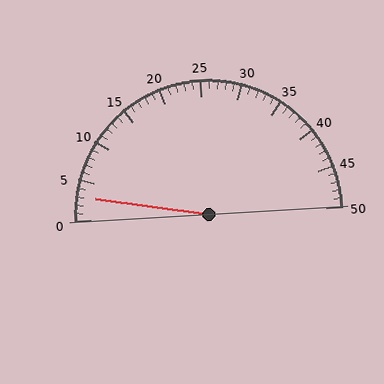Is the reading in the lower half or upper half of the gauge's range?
The reading is in the lower half of the range (0 to 50).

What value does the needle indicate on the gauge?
The needle indicates approximately 3.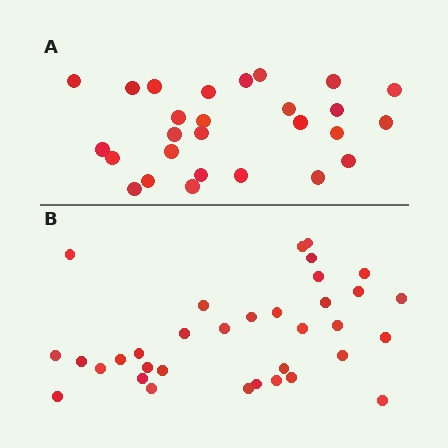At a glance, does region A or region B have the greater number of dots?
Region B (the bottom region) has more dots.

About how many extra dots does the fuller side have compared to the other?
Region B has roughly 8 or so more dots than region A.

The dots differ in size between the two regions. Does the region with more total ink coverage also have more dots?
No. Region A has more total ink coverage because its dots are larger, but region B actually contains more individual dots. Total area can be misleading — the number of items is what matters here.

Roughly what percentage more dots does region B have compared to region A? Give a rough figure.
About 25% more.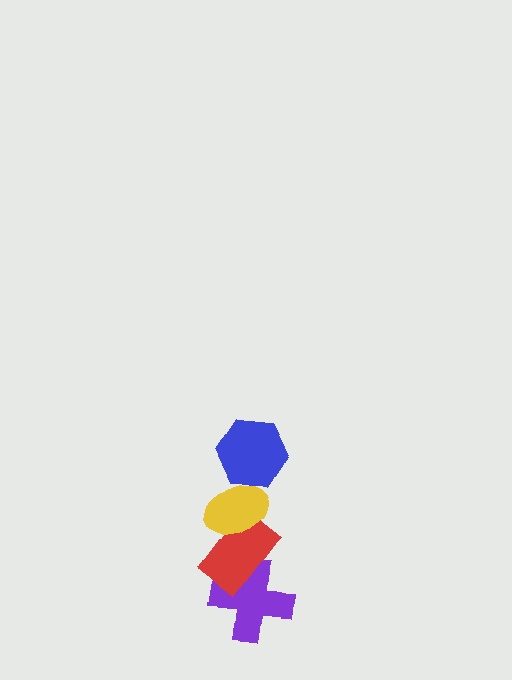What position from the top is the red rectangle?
The red rectangle is 3rd from the top.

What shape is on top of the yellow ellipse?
The blue hexagon is on top of the yellow ellipse.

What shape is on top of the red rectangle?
The yellow ellipse is on top of the red rectangle.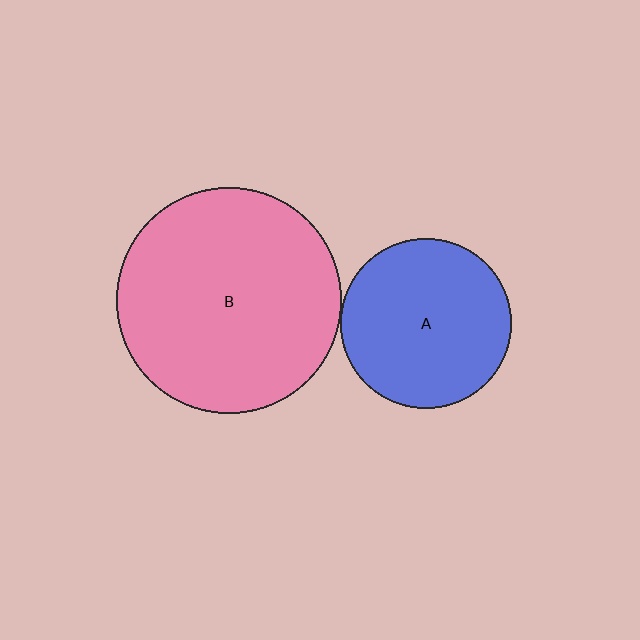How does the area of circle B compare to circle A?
Approximately 1.8 times.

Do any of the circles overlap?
No, none of the circles overlap.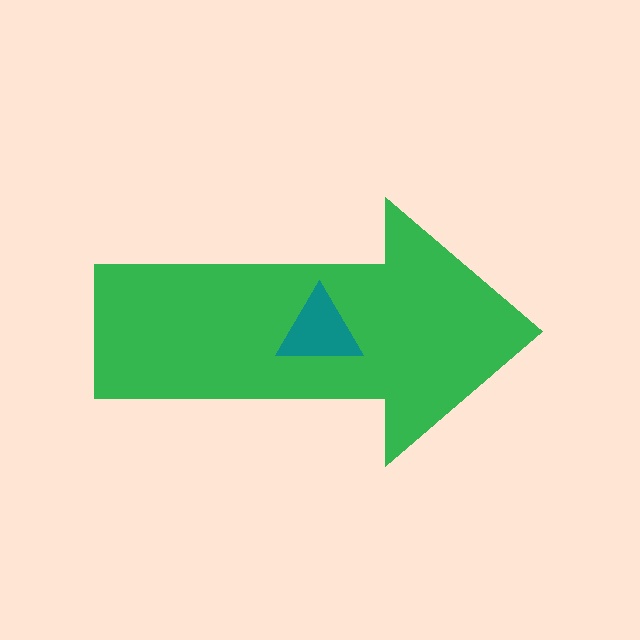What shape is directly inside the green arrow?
The teal triangle.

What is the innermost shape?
The teal triangle.